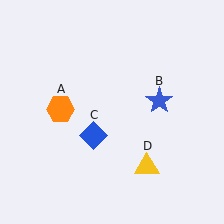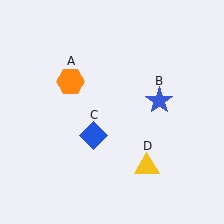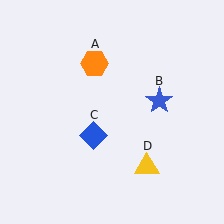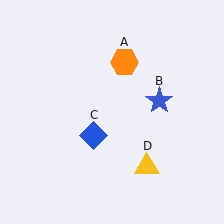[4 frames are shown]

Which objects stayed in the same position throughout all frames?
Blue star (object B) and blue diamond (object C) and yellow triangle (object D) remained stationary.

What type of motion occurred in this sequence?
The orange hexagon (object A) rotated clockwise around the center of the scene.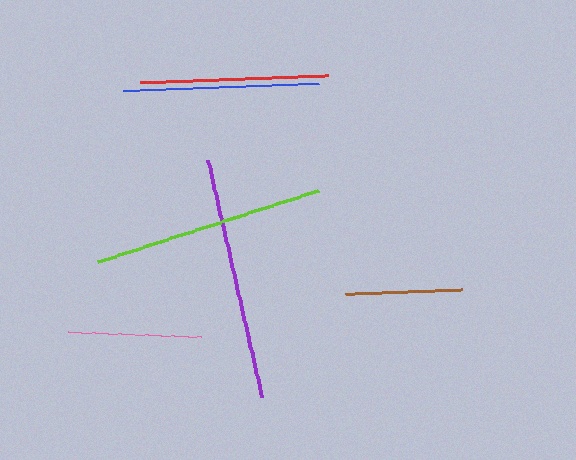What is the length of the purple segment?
The purple segment is approximately 243 pixels long.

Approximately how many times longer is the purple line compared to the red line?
The purple line is approximately 1.3 times the length of the red line.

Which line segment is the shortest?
The brown line is the shortest at approximately 118 pixels.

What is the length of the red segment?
The red segment is approximately 188 pixels long.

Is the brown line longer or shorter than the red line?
The red line is longer than the brown line.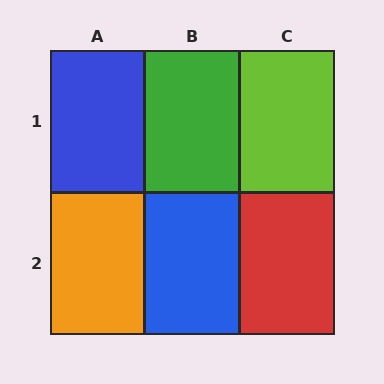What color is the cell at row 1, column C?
Lime.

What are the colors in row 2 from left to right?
Orange, blue, red.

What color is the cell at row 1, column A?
Blue.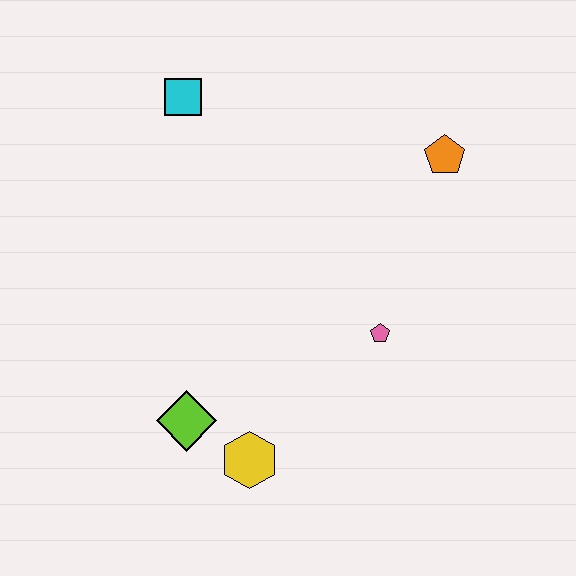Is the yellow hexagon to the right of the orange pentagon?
No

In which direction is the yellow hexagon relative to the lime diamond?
The yellow hexagon is to the right of the lime diamond.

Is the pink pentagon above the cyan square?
No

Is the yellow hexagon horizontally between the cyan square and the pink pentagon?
Yes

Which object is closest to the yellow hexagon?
The lime diamond is closest to the yellow hexagon.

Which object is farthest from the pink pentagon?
The cyan square is farthest from the pink pentagon.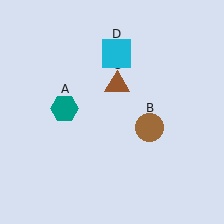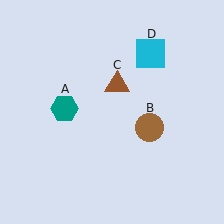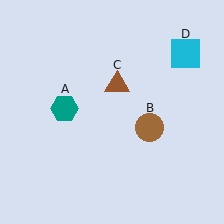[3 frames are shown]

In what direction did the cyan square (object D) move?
The cyan square (object D) moved right.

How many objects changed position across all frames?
1 object changed position: cyan square (object D).